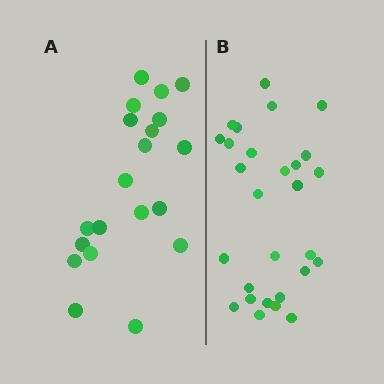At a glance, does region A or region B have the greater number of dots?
Region B (the right region) has more dots.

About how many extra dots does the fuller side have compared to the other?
Region B has roughly 8 or so more dots than region A.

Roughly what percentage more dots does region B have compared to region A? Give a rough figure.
About 40% more.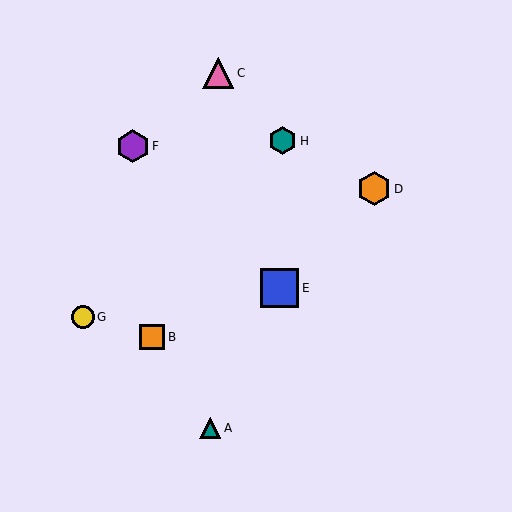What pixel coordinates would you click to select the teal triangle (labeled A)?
Click at (210, 428) to select the teal triangle A.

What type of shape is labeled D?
Shape D is an orange hexagon.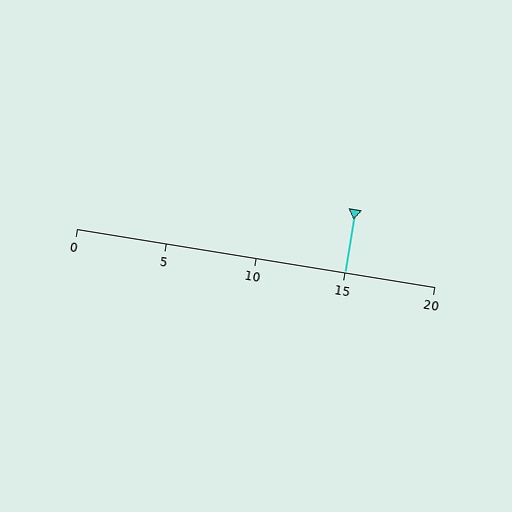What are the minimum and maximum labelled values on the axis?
The axis runs from 0 to 20.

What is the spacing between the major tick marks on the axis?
The major ticks are spaced 5 apart.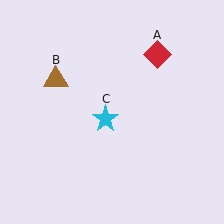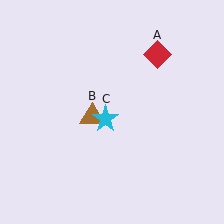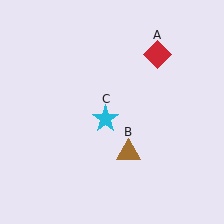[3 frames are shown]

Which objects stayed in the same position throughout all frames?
Red diamond (object A) and cyan star (object C) remained stationary.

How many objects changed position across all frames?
1 object changed position: brown triangle (object B).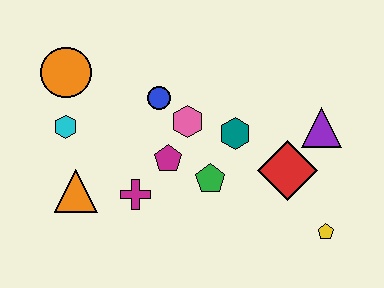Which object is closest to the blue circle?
The pink hexagon is closest to the blue circle.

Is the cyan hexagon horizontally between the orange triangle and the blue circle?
No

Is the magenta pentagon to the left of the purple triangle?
Yes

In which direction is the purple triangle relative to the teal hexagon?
The purple triangle is to the right of the teal hexagon.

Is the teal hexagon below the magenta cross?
No